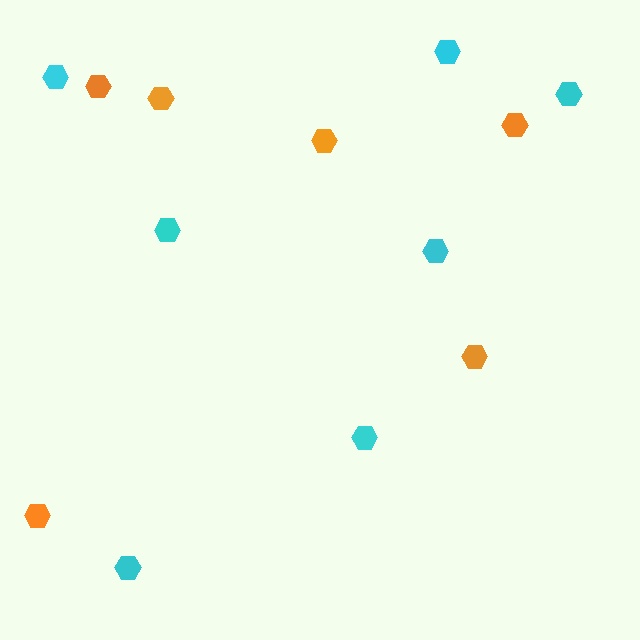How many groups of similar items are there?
There are 2 groups: one group of cyan hexagons (7) and one group of orange hexagons (6).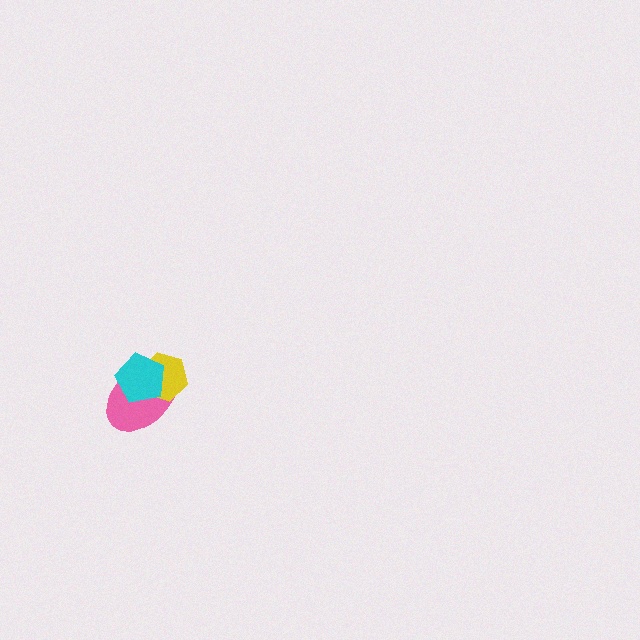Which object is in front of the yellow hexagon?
The cyan pentagon is in front of the yellow hexagon.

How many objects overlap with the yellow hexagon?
2 objects overlap with the yellow hexagon.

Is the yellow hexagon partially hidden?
Yes, it is partially covered by another shape.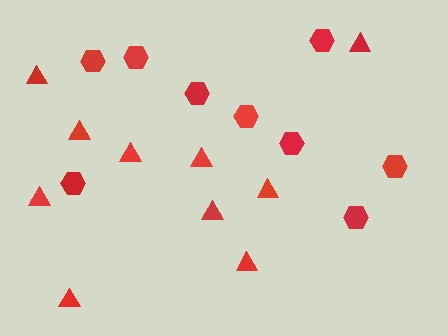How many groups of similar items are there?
There are 2 groups: one group of triangles (10) and one group of hexagons (9).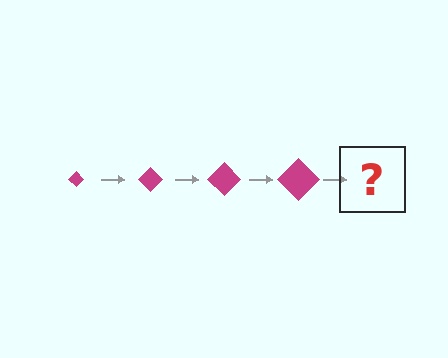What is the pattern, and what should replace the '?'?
The pattern is that the diamond gets progressively larger each step. The '?' should be a magenta diamond, larger than the previous one.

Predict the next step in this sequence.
The next step is a magenta diamond, larger than the previous one.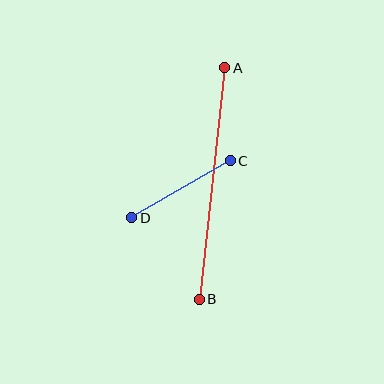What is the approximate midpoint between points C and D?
The midpoint is at approximately (181, 189) pixels.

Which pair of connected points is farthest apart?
Points A and B are farthest apart.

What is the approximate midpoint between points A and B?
The midpoint is at approximately (212, 184) pixels.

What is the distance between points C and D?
The distance is approximately 114 pixels.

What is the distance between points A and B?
The distance is approximately 233 pixels.